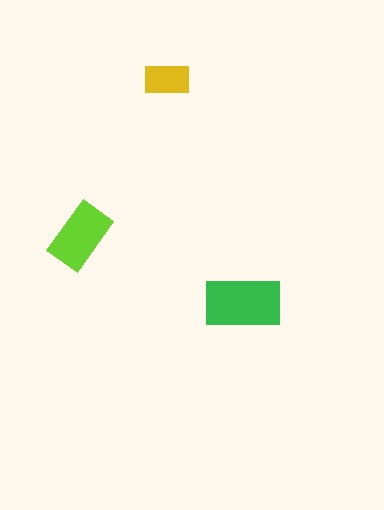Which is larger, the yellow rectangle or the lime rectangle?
The lime one.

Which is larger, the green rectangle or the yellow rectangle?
The green one.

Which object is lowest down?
The green rectangle is bottommost.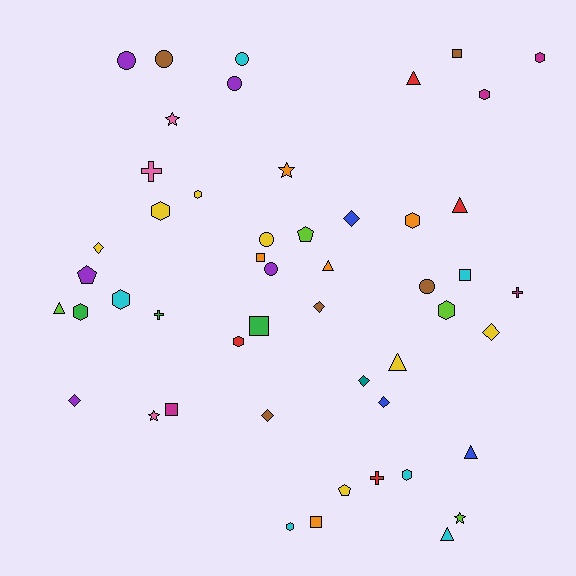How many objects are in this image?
There are 50 objects.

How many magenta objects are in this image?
There are 4 magenta objects.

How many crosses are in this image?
There are 4 crosses.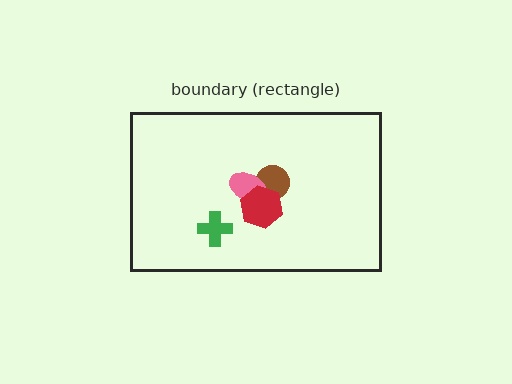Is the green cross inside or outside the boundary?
Inside.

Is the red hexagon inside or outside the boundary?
Inside.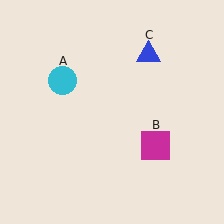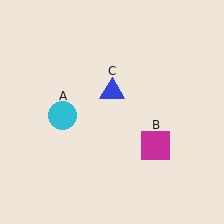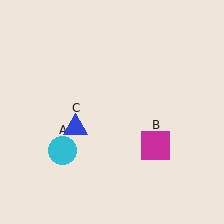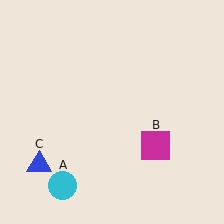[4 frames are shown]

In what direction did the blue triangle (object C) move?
The blue triangle (object C) moved down and to the left.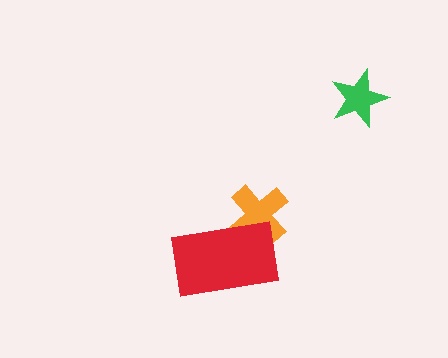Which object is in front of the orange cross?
The red rectangle is in front of the orange cross.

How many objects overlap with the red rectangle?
1 object overlaps with the red rectangle.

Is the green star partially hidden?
No, no other shape covers it.